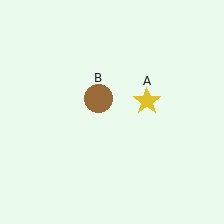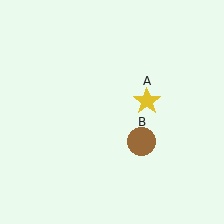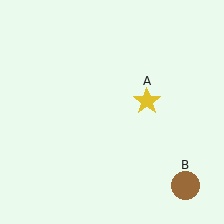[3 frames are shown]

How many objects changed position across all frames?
1 object changed position: brown circle (object B).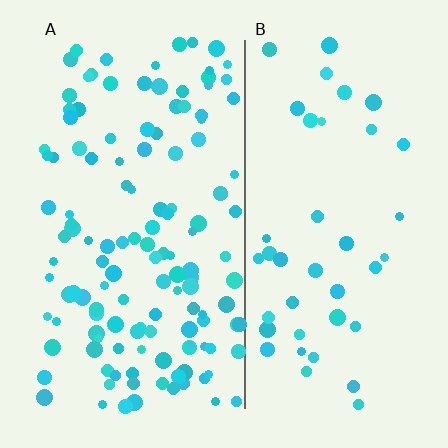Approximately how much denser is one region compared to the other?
Approximately 3.1× — region A over region B.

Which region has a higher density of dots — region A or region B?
A (the left).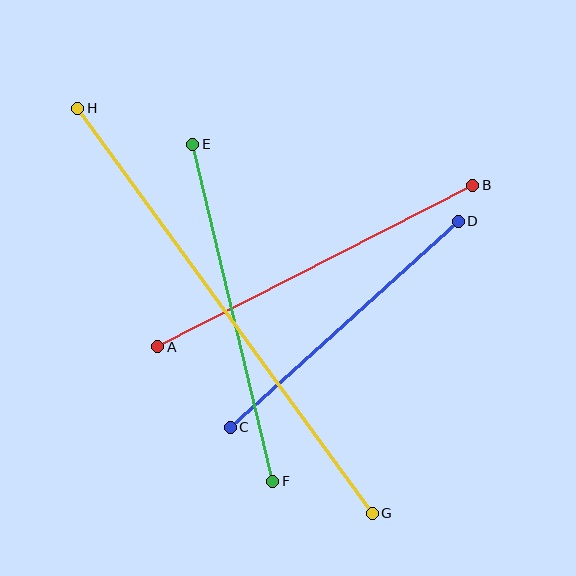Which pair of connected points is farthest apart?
Points G and H are farthest apart.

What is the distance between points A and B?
The distance is approximately 354 pixels.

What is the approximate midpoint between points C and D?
The midpoint is at approximately (344, 324) pixels.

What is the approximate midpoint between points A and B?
The midpoint is at approximately (315, 266) pixels.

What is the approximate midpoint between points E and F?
The midpoint is at approximately (233, 313) pixels.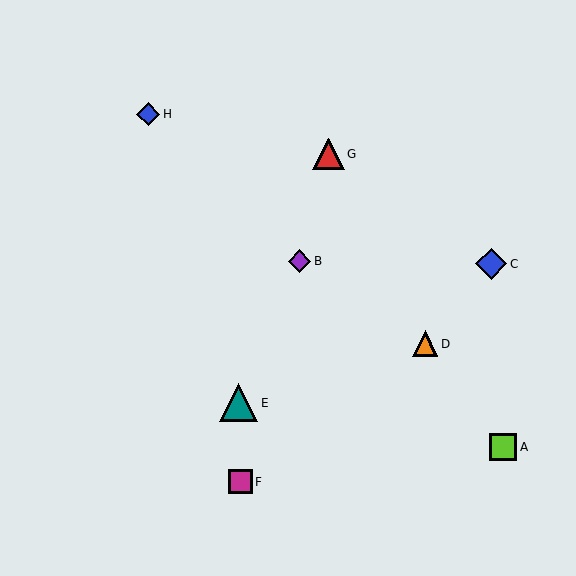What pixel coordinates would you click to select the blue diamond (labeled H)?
Click at (148, 114) to select the blue diamond H.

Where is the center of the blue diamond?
The center of the blue diamond is at (491, 264).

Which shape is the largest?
The teal triangle (labeled E) is the largest.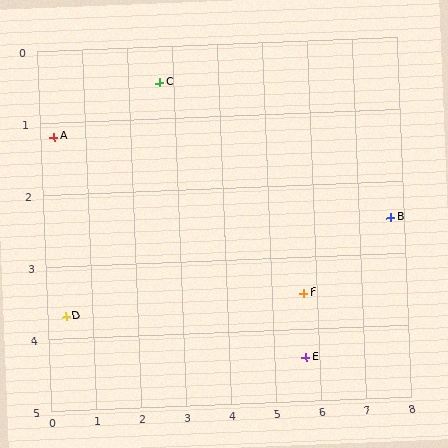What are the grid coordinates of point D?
Point D is at approximately (0.4, 3.7).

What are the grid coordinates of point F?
Point F is at approximately (5.7, 3.5).